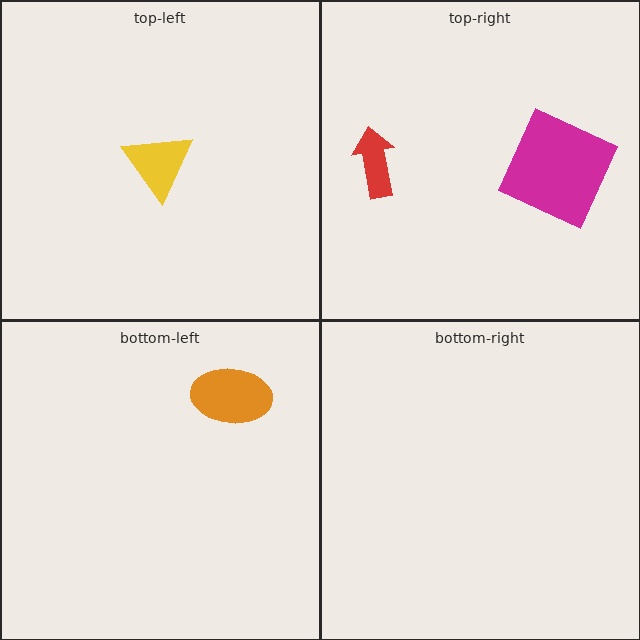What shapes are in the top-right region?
The magenta square, the red arrow.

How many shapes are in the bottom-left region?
1.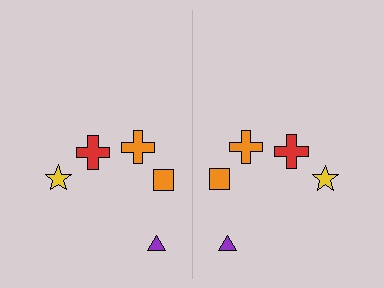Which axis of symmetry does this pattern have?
The pattern has a vertical axis of symmetry running through the center of the image.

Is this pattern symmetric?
Yes, this pattern has bilateral (reflection) symmetry.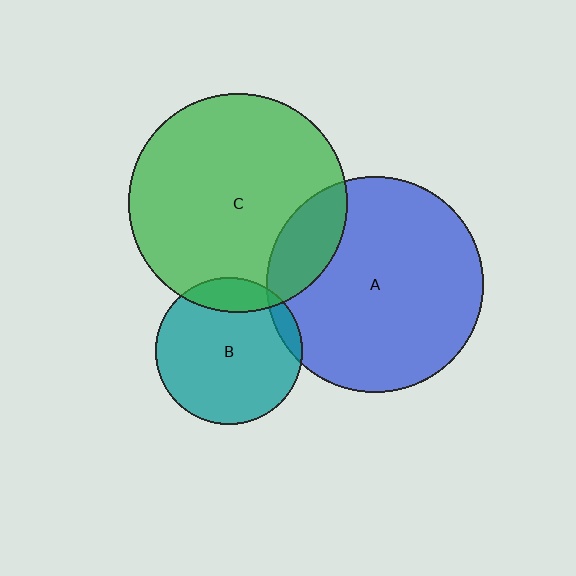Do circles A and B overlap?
Yes.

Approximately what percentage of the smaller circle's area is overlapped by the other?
Approximately 5%.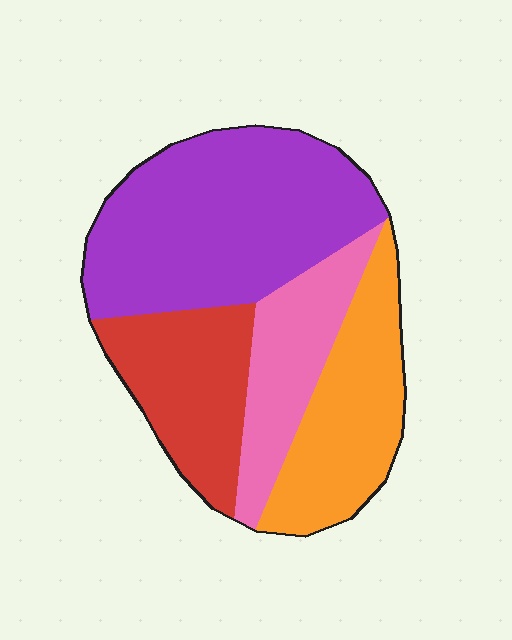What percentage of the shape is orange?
Orange covers 23% of the shape.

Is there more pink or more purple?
Purple.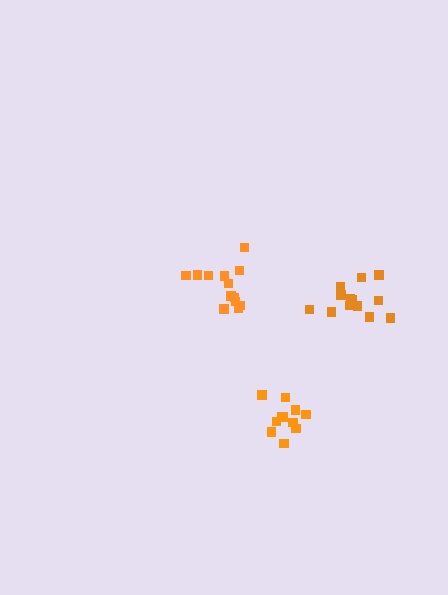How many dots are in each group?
Group 1: 13 dots, Group 2: 13 dots, Group 3: 11 dots (37 total).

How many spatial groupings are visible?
There are 3 spatial groupings.